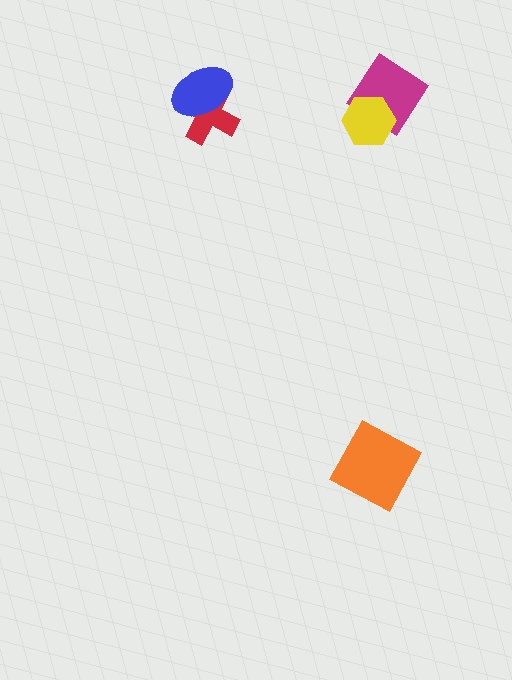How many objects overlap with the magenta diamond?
1 object overlaps with the magenta diamond.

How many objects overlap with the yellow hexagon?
1 object overlaps with the yellow hexagon.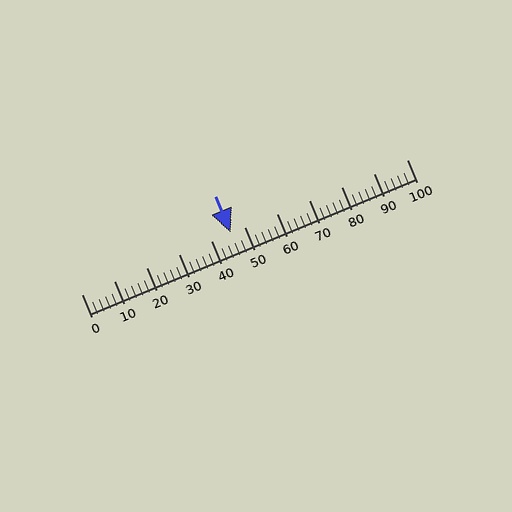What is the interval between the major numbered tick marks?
The major tick marks are spaced 10 units apart.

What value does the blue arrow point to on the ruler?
The blue arrow points to approximately 46.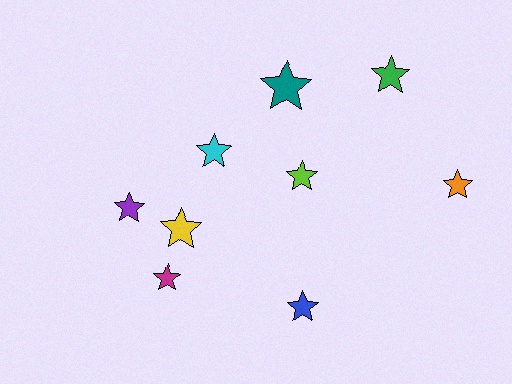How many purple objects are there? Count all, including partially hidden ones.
There is 1 purple object.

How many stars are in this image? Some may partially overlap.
There are 9 stars.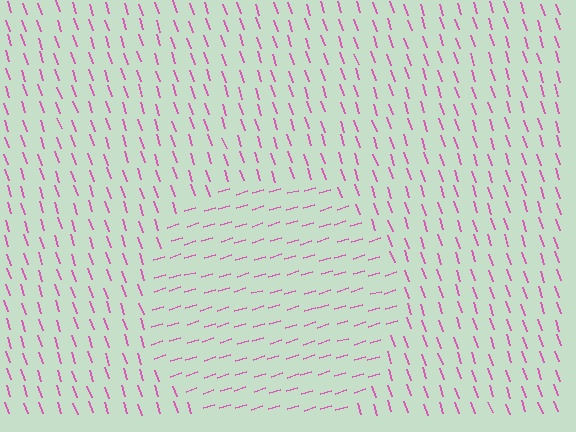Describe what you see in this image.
The image is filled with small pink line segments. A circle region in the image has lines oriented differently from the surrounding lines, creating a visible texture boundary.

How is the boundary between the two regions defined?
The boundary is defined purely by a change in line orientation (approximately 88 degrees difference). All lines are the same color and thickness.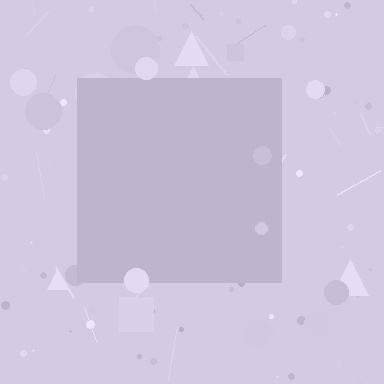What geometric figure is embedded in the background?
A square is embedded in the background.